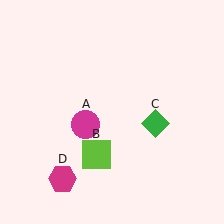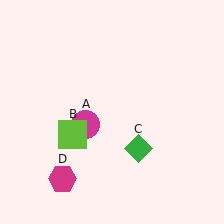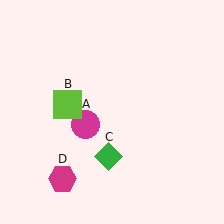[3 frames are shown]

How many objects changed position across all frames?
2 objects changed position: lime square (object B), green diamond (object C).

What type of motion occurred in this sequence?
The lime square (object B), green diamond (object C) rotated clockwise around the center of the scene.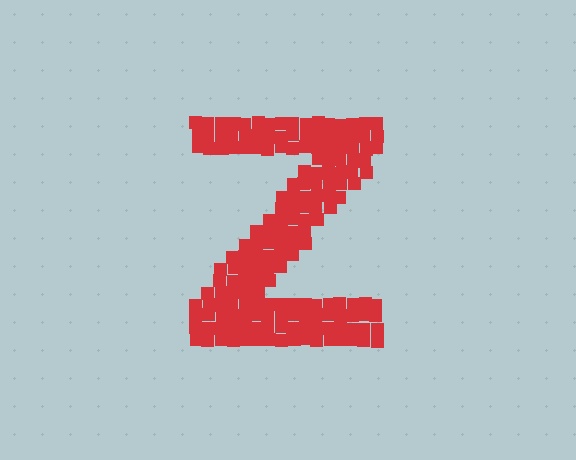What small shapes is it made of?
It is made of small squares.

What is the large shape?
The large shape is the letter Z.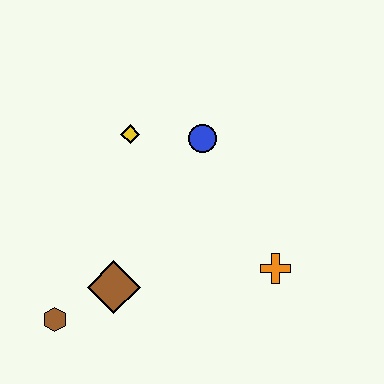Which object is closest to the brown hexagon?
The brown diamond is closest to the brown hexagon.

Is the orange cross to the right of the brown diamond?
Yes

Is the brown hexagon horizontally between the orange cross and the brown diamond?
No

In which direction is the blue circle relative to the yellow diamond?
The blue circle is to the right of the yellow diamond.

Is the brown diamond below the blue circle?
Yes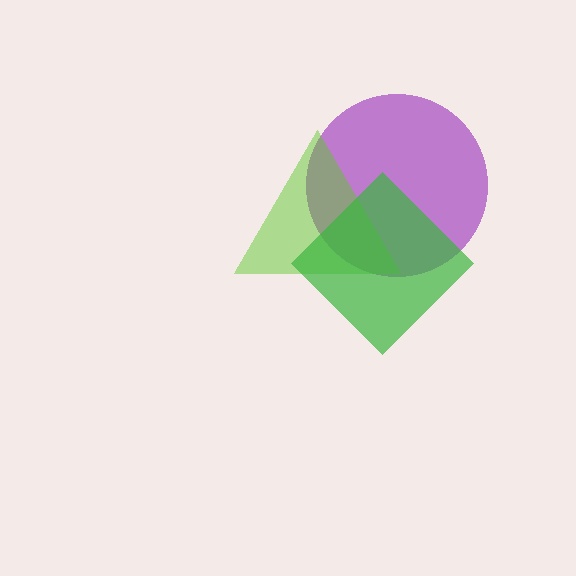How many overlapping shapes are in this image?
There are 3 overlapping shapes in the image.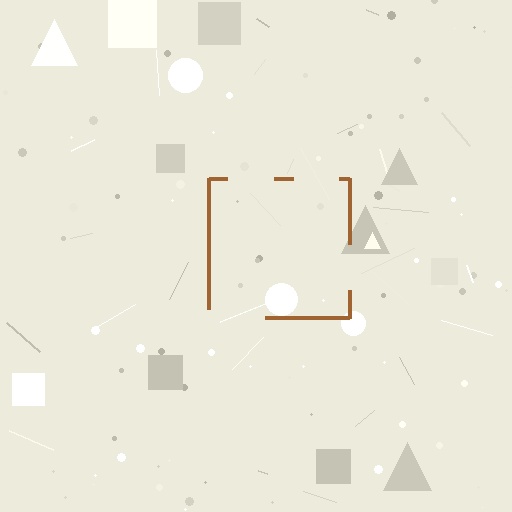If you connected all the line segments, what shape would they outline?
They would outline a square.